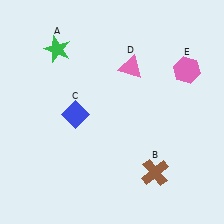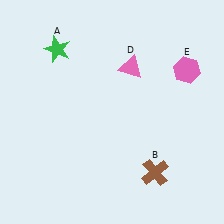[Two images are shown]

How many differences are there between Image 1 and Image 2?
There is 1 difference between the two images.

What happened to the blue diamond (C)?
The blue diamond (C) was removed in Image 2. It was in the bottom-left area of Image 1.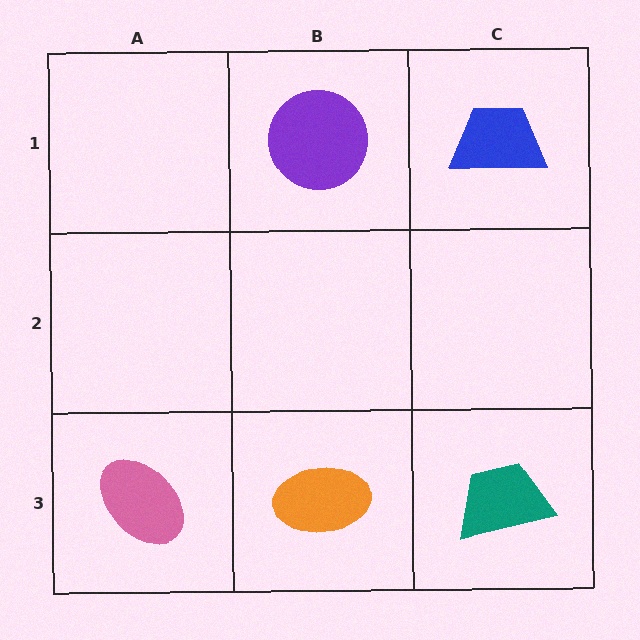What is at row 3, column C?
A teal trapezoid.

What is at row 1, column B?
A purple circle.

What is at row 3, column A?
A pink ellipse.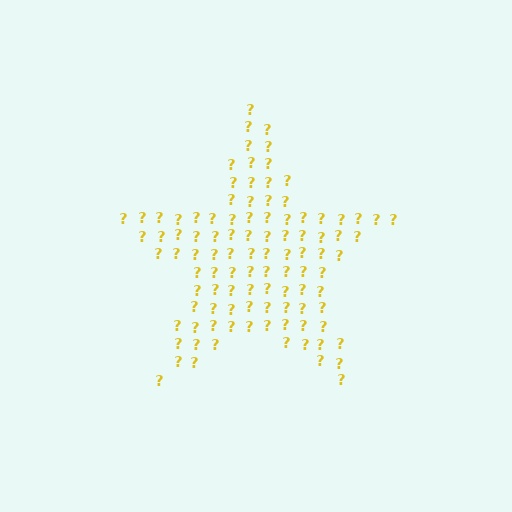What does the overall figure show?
The overall figure shows a star.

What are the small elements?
The small elements are question marks.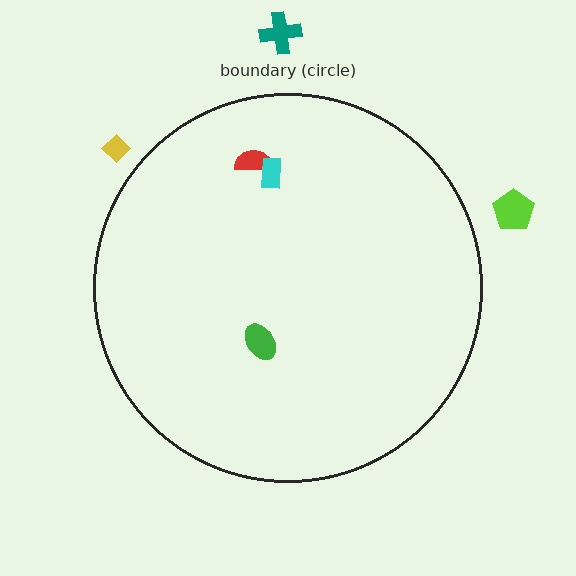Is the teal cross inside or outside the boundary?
Outside.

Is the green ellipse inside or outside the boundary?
Inside.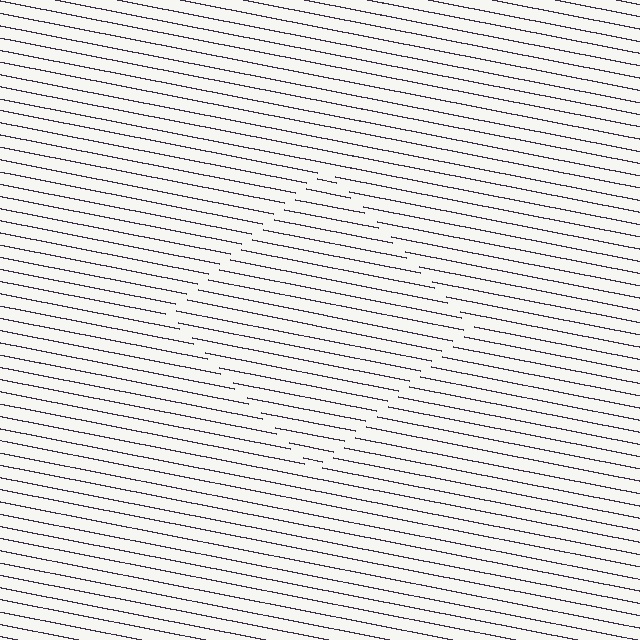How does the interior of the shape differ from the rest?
The interior of the shape contains the same grating, shifted by half a period — the contour is defined by the phase discontinuity where line-ends from the inner and outer gratings abut.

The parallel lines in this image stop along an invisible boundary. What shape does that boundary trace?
An illusory square. The interior of the shape contains the same grating, shifted by half a period — the contour is defined by the phase discontinuity where line-ends from the inner and outer gratings abut.